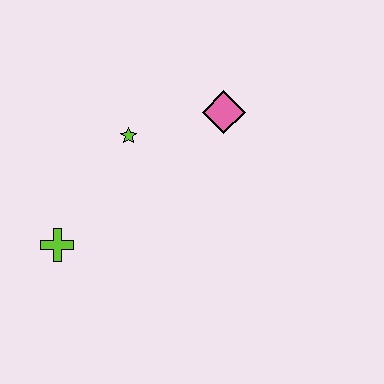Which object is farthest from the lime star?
The lime cross is farthest from the lime star.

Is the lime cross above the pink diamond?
No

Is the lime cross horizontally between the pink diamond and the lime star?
No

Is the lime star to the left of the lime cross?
No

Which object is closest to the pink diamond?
The lime star is closest to the pink diamond.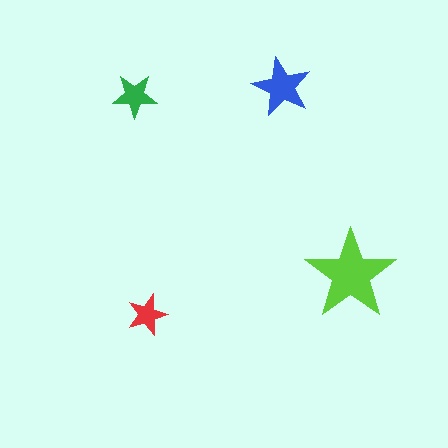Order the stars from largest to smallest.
the lime one, the blue one, the green one, the red one.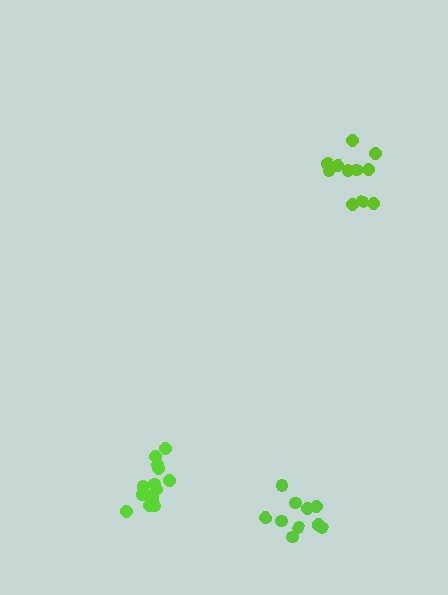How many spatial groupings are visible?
There are 3 spatial groupings.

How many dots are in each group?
Group 1: 14 dots, Group 2: 11 dots, Group 3: 10 dots (35 total).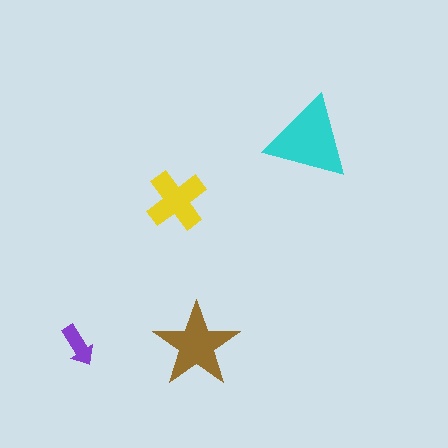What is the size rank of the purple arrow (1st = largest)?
4th.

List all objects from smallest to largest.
The purple arrow, the yellow cross, the brown star, the cyan triangle.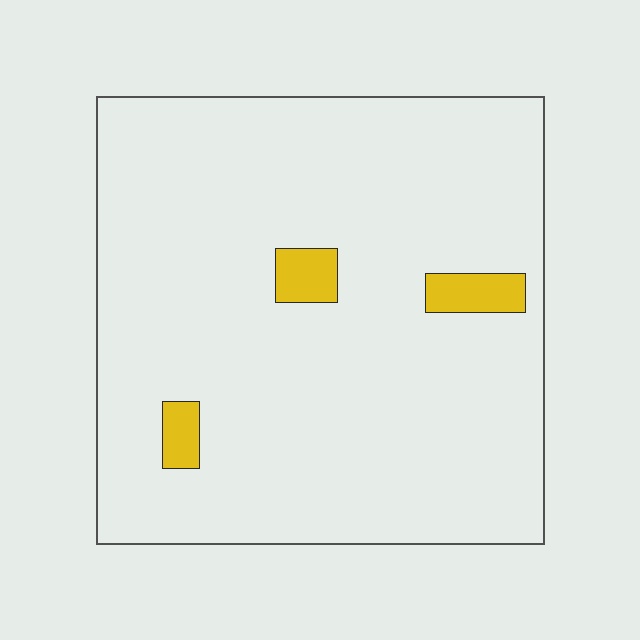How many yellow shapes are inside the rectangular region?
3.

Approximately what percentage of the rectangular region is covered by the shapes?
Approximately 5%.